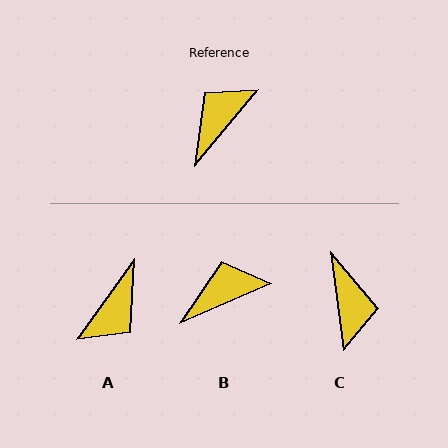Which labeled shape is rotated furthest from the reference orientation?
A, about 176 degrees away.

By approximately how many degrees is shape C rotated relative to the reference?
Approximately 133 degrees clockwise.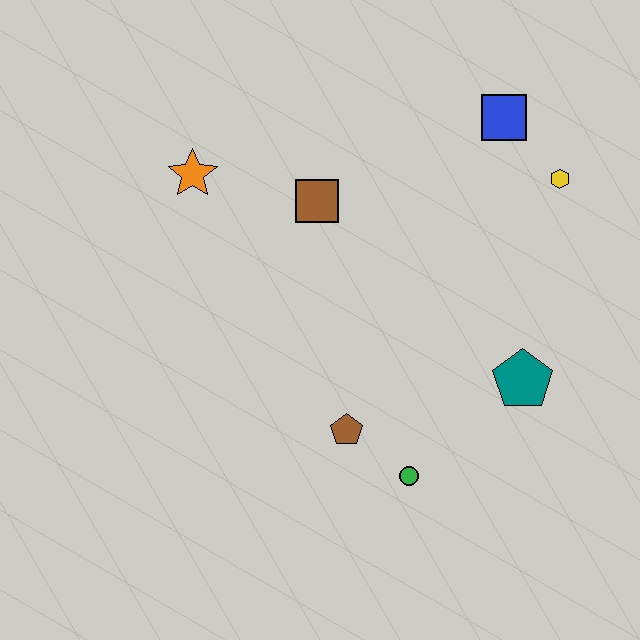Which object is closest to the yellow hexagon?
The blue square is closest to the yellow hexagon.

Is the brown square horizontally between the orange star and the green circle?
Yes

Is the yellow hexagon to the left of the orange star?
No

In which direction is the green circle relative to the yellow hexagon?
The green circle is below the yellow hexagon.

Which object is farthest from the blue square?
The green circle is farthest from the blue square.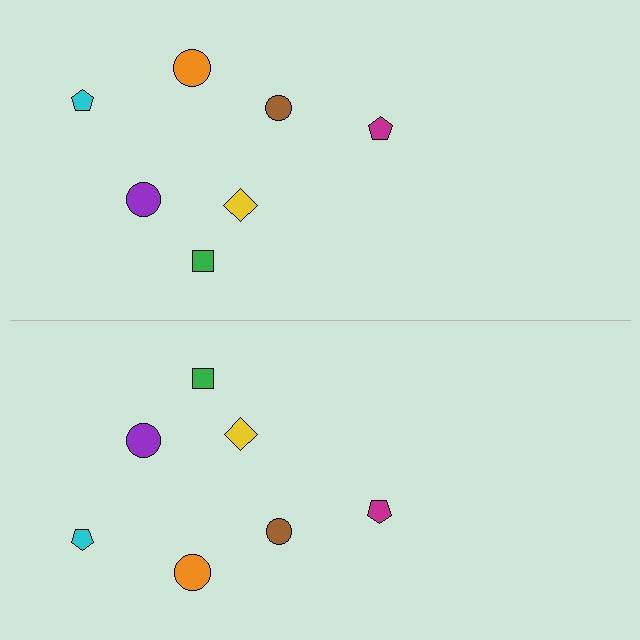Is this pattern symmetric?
Yes, this pattern has bilateral (reflection) symmetry.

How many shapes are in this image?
There are 14 shapes in this image.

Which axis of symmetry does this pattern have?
The pattern has a horizontal axis of symmetry running through the center of the image.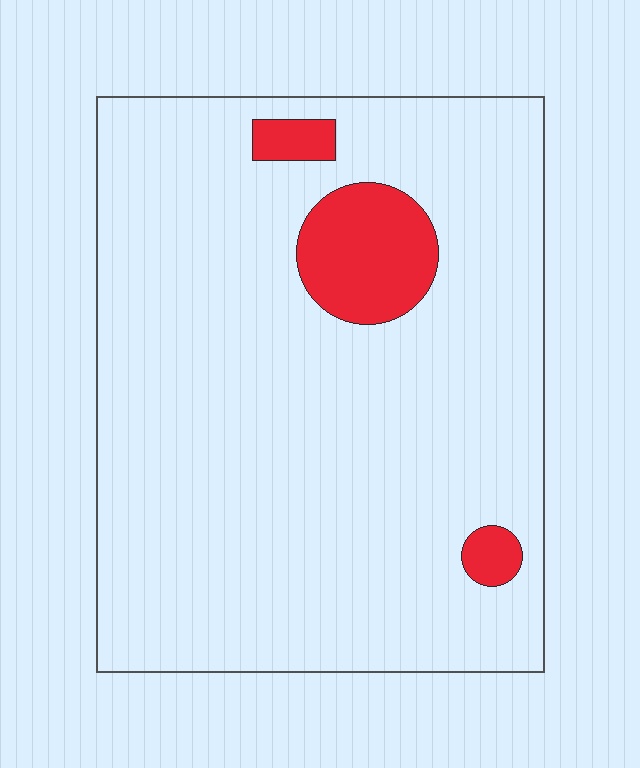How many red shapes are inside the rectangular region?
3.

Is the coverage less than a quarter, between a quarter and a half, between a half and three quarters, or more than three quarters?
Less than a quarter.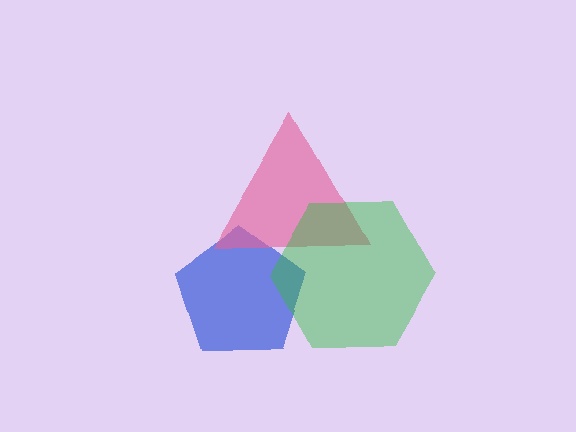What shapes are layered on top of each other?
The layered shapes are: a blue pentagon, a pink triangle, a green hexagon.